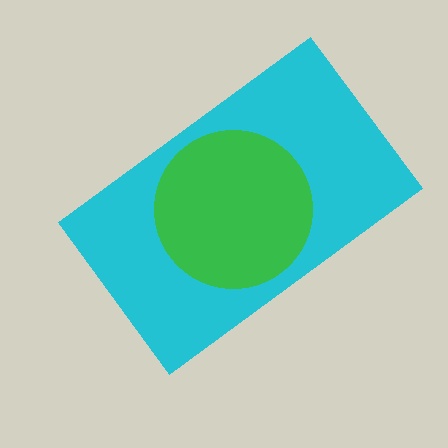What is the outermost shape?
The cyan rectangle.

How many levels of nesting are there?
2.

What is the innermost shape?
The green circle.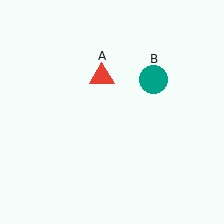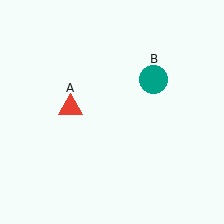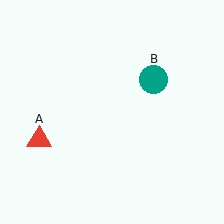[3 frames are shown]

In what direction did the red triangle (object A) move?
The red triangle (object A) moved down and to the left.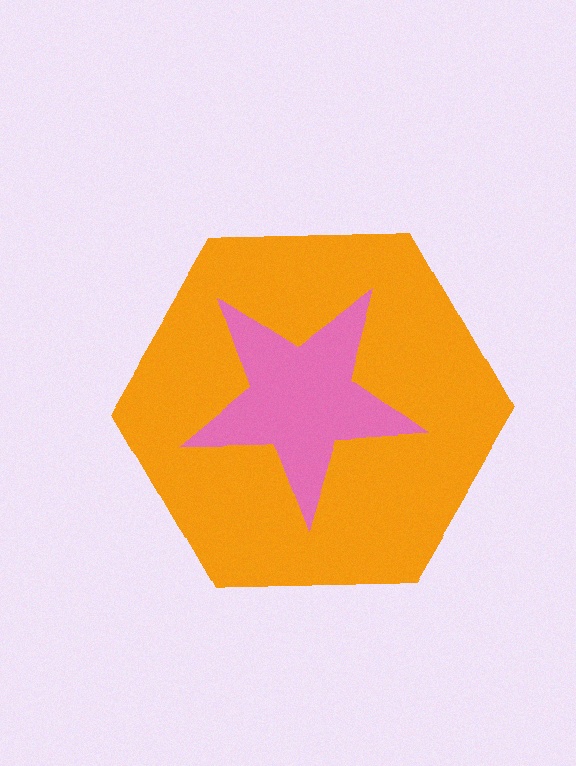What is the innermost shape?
The pink star.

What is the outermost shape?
The orange hexagon.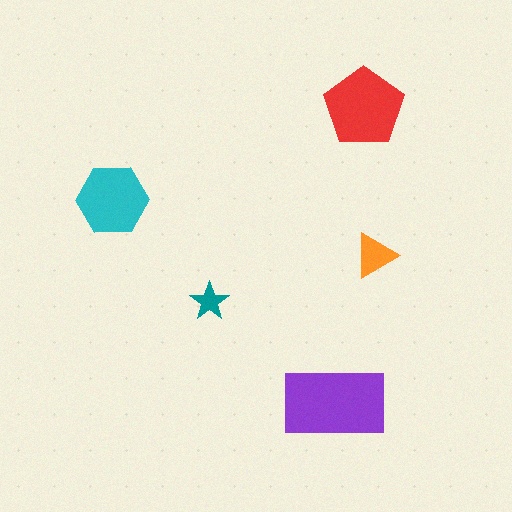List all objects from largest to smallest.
The purple rectangle, the red pentagon, the cyan hexagon, the orange triangle, the teal star.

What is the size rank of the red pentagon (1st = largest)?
2nd.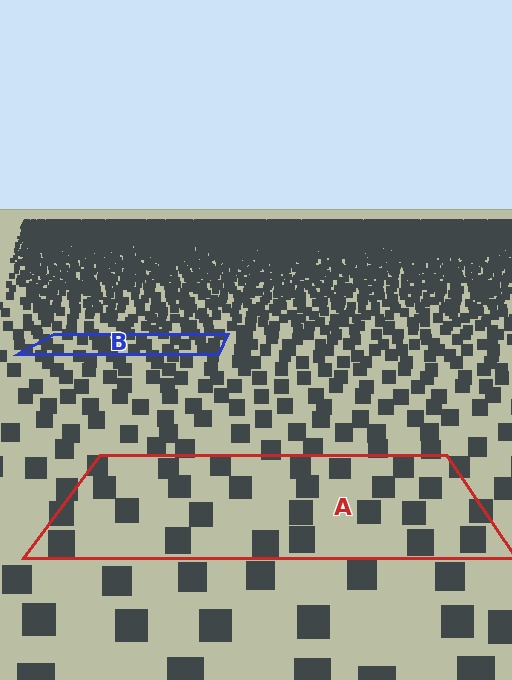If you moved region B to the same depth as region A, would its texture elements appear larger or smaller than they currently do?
They would appear larger. At a closer depth, the same texture elements are projected at a bigger on-screen size.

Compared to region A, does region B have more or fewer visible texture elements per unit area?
Region B has more texture elements per unit area — they are packed more densely because it is farther away.